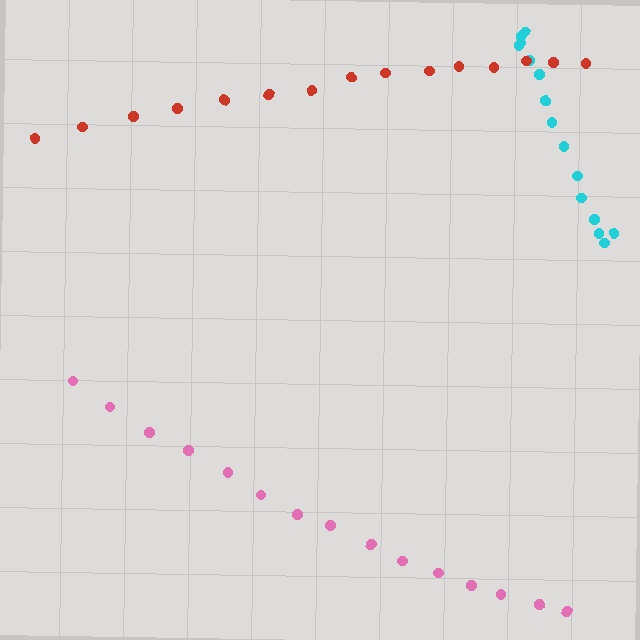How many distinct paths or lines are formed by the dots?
There are 3 distinct paths.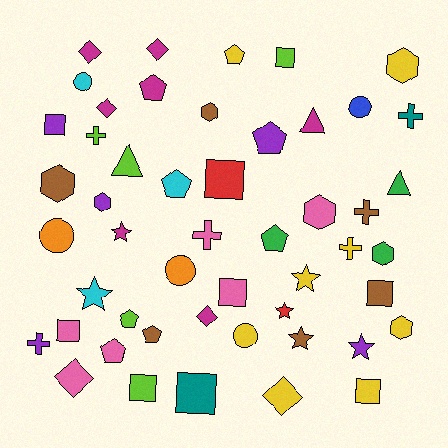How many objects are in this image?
There are 50 objects.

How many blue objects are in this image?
There is 1 blue object.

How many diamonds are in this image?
There are 6 diamonds.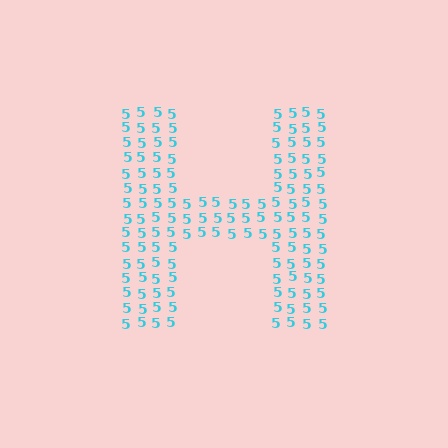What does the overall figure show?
The overall figure shows the letter H.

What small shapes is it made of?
It is made of small digit 5's.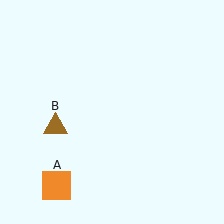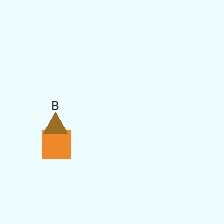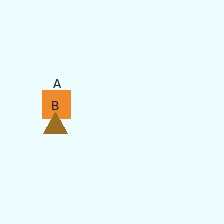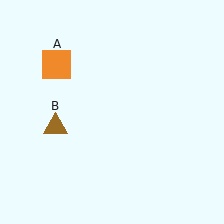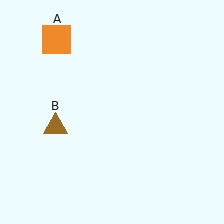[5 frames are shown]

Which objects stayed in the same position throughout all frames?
Brown triangle (object B) remained stationary.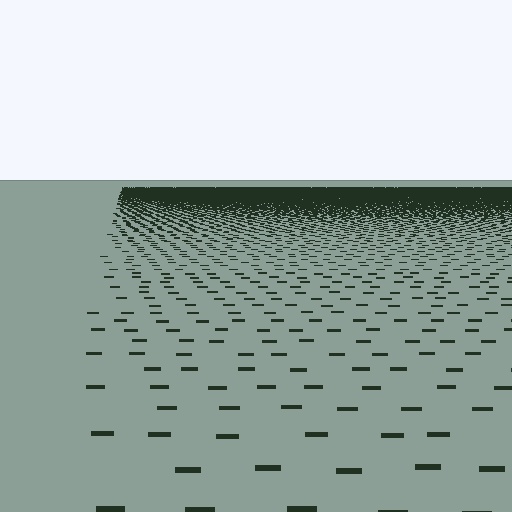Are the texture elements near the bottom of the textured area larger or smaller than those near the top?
Larger. Near the bottom, elements are closer to the viewer and appear at a bigger on-screen size.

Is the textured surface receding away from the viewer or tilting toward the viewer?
The surface is receding away from the viewer. Texture elements get smaller and denser toward the top.